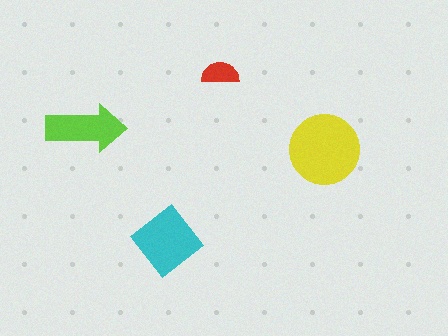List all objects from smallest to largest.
The red semicircle, the lime arrow, the cyan diamond, the yellow circle.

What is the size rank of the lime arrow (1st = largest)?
3rd.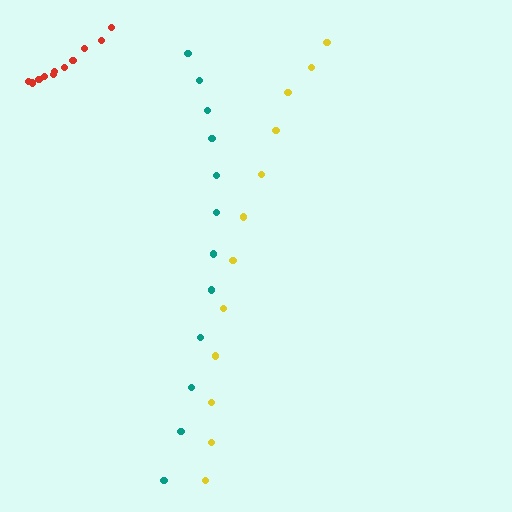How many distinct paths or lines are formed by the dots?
There are 3 distinct paths.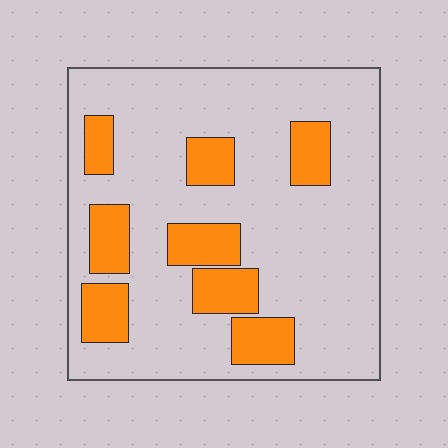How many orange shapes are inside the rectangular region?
8.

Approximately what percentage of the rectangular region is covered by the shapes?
Approximately 20%.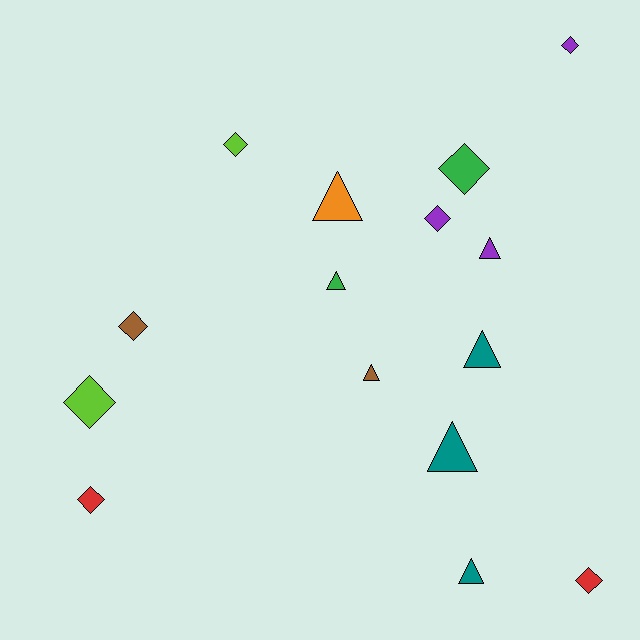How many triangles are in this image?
There are 7 triangles.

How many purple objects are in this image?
There are 3 purple objects.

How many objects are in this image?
There are 15 objects.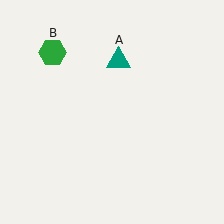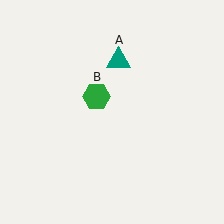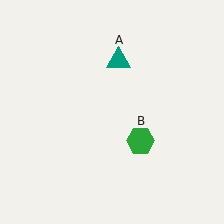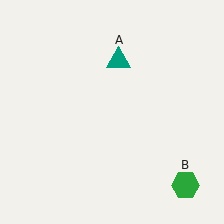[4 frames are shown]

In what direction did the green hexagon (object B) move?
The green hexagon (object B) moved down and to the right.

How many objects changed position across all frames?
1 object changed position: green hexagon (object B).